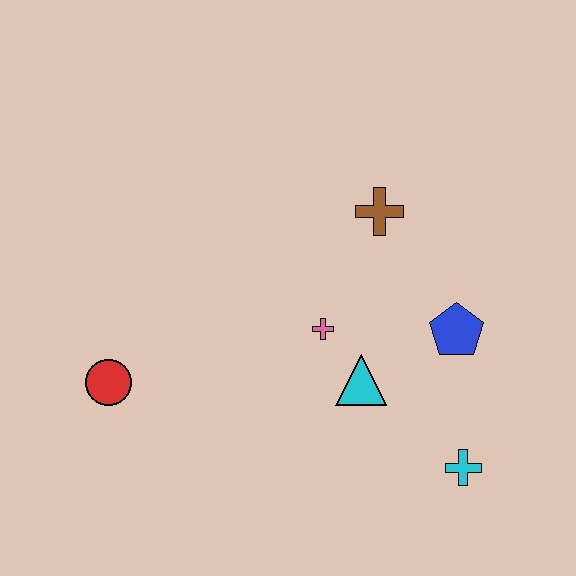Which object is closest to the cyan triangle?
The pink cross is closest to the cyan triangle.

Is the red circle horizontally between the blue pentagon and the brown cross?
No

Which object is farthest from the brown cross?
The red circle is farthest from the brown cross.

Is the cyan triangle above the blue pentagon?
No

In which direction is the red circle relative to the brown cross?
The red circle is to the left of the brown cross.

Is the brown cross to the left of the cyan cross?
Yes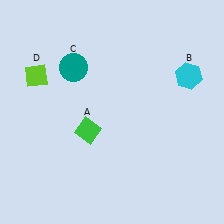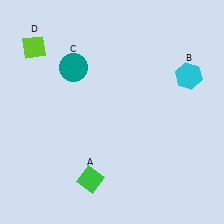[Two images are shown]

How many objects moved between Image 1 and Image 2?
2 objects moved between the two images.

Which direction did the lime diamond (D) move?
The lime diamond (D) moved up.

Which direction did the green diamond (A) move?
The green diamond (A) moved down.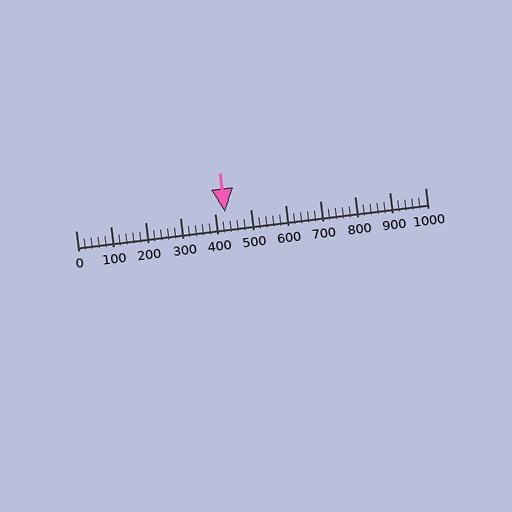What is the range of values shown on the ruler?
The ruler shows values from 0 to 1000.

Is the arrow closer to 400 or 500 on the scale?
The arrow is closer to 400.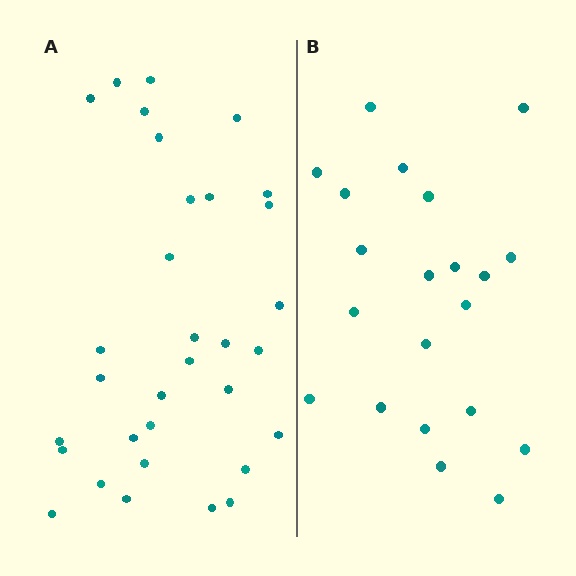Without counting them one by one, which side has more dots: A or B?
Region A (the left region) has more dots.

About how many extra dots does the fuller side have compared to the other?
Region A has roughly 12 or so more dots than region B.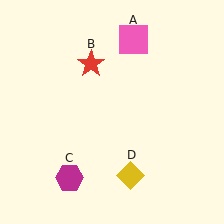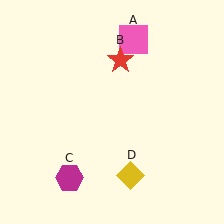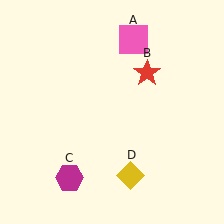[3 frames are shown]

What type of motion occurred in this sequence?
The red star (object B) rotated clockwise around the center of the scene.